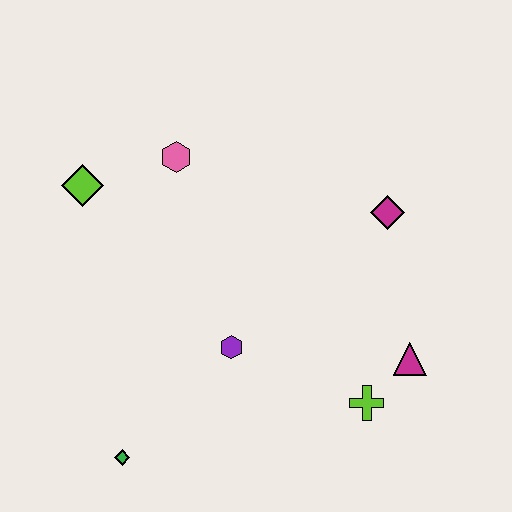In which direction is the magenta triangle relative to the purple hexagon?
The magenta triangle is to the right of the purple hexagon.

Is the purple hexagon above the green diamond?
Yes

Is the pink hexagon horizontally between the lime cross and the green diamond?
Yes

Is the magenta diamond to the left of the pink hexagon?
No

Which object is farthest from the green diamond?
The magenta diamond is farthest from the green diamond.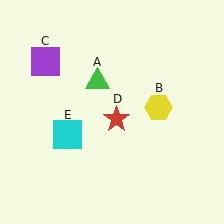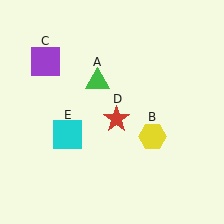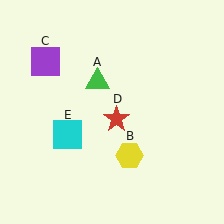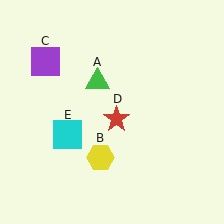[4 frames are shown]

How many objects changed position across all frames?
1 object changed position: yellow hexagon (object B).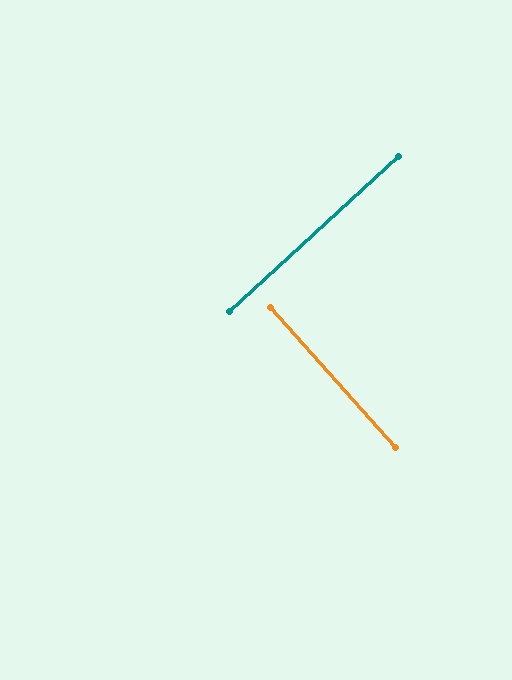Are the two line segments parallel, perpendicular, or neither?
Perpendicular — they meet at approximately 89°.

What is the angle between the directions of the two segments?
Approximately 89 degrees.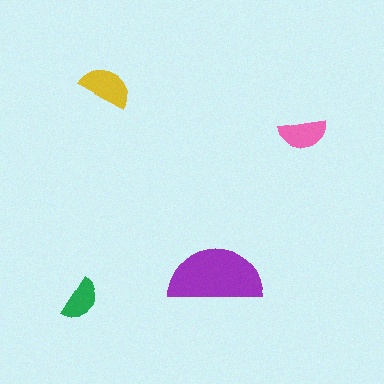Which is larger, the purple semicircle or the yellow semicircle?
The purple one.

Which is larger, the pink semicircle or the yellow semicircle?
The yellow one.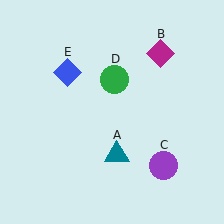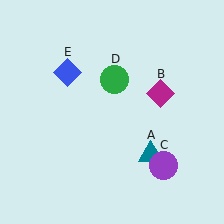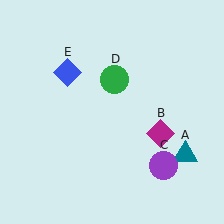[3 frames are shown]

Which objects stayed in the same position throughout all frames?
Purple circle (object C) and green circle (object D) and blue diamond (object E) remained stationary.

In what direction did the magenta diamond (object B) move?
The magenta diamond (object B) moved down.